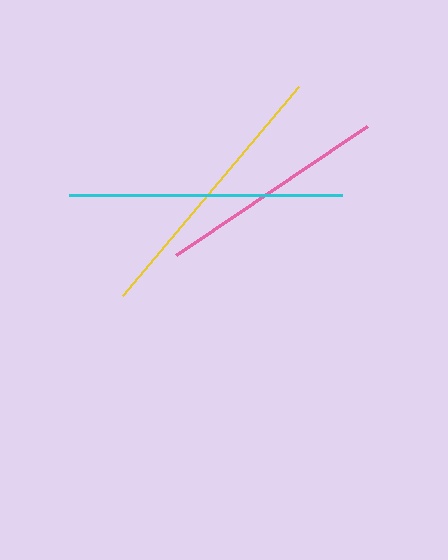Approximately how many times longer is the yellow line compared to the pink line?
The yellow line is approximately 1.2 times the length of the pink line.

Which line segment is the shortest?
The pink line is the shortest at approximately 230 pixels.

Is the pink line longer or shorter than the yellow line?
The yellow line is longer than the pink line.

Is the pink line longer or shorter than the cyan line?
The cyan line is longer than the pink line.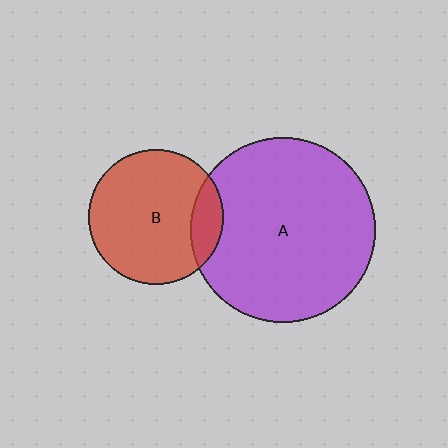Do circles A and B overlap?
Yes.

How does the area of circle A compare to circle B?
Approximately 1.9 times.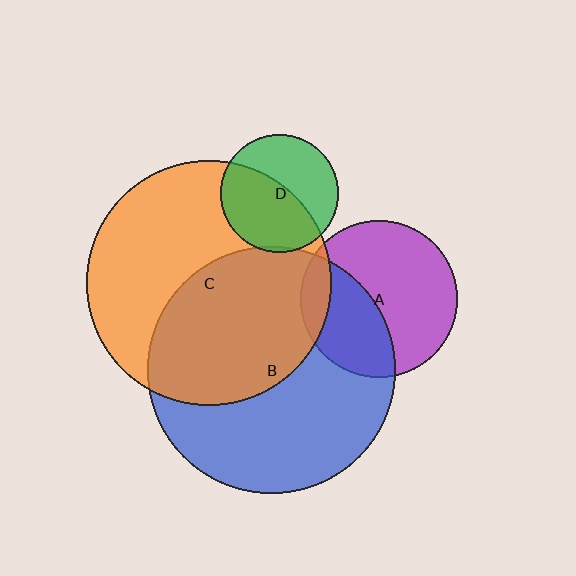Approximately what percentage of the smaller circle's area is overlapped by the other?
Approximately 5%.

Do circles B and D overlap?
Yes.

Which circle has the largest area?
Circle B (blue).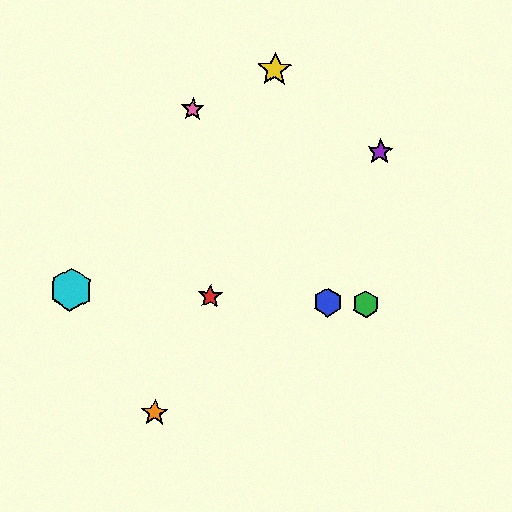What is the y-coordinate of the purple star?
The purple star is at y≈152.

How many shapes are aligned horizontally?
4 shapes (the red star, the blue hexagon, the green hexagon, the cyan hexagon) are aligned horizontally.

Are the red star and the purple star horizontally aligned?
No, the red star is at y≈296 and the purple star is at y≈152.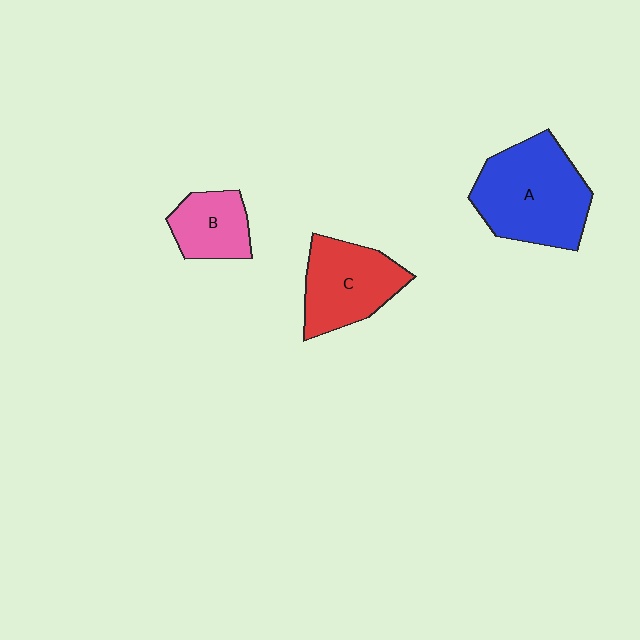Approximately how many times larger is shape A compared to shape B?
Approximately 2.1 times.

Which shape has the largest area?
Shape A (blue).